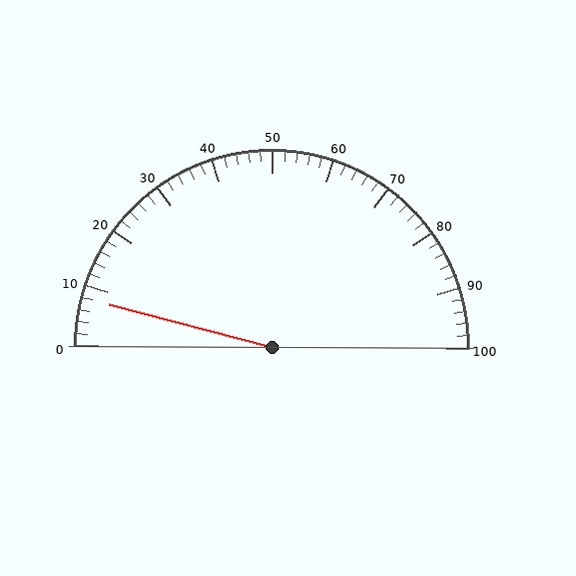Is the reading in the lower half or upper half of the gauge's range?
The reading is in the lower half of the range (0 to 100).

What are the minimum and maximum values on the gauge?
The gauge ranges from 0 to 100.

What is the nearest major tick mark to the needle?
The nearest major tick mark is 10.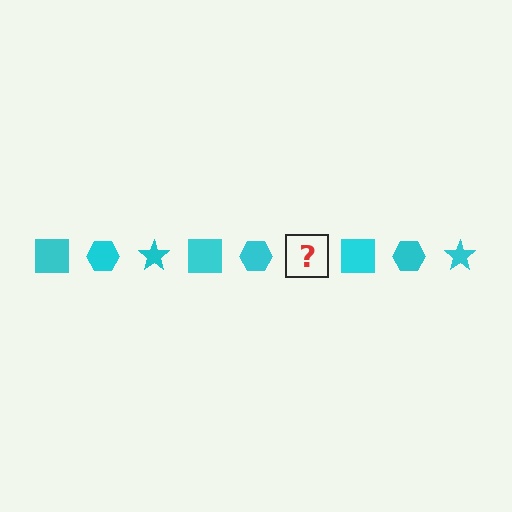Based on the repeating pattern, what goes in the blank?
The blank should be a cyan star.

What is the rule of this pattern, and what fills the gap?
The rule is that the pattern cycles through square, hexagon, star shapes in cyan. The gap should be filled with a cyan star.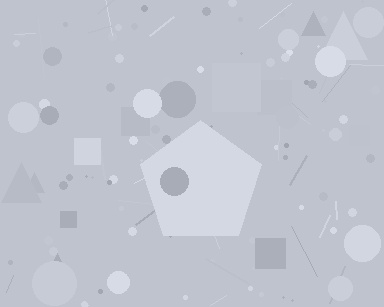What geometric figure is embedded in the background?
A pentagon is embedded in the background.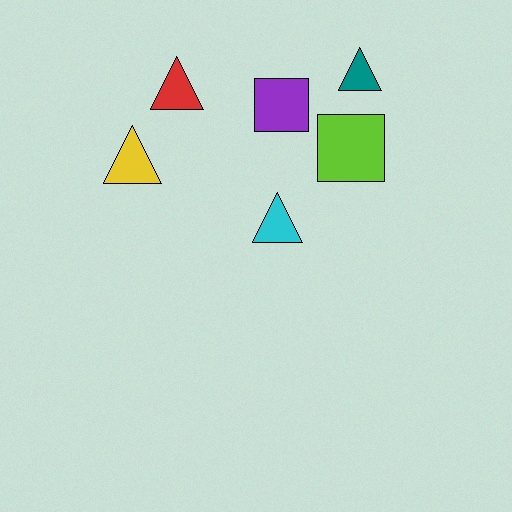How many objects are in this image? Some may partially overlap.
There are 6 objects.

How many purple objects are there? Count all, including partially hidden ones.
There is 1 purple object.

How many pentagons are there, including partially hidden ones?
There are no pentagons.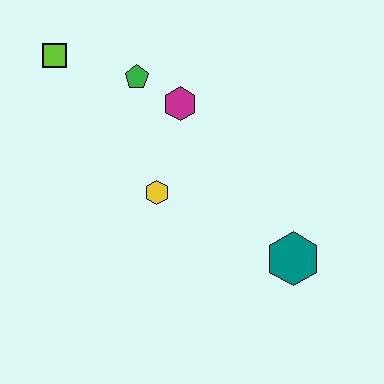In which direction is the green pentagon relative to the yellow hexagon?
The green pentagon is above the yellow hexagon.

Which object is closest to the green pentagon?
The magenta hexagon is closest to the green pentagon.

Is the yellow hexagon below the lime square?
Yes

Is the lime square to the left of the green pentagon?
Yes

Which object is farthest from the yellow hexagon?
The lime square is farthest from the yellow hexagon.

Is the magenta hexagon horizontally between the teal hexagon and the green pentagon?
Yes